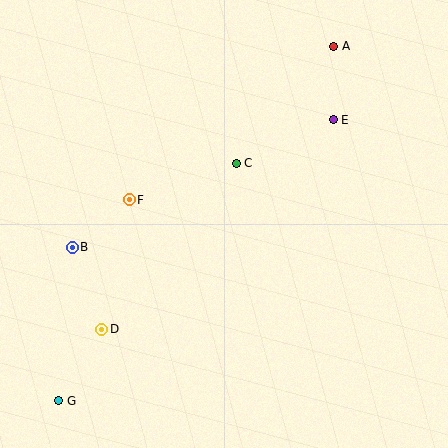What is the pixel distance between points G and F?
The distance between G and F is 213 pixels.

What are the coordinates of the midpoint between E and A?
The midpoint between E and A is at (334, 83).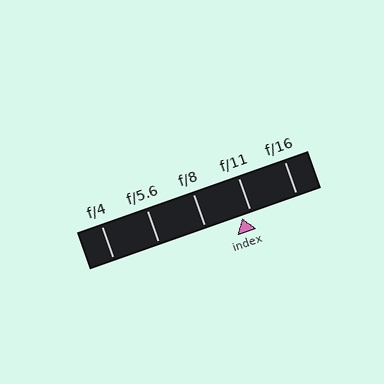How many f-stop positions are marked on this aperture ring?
There are 5 f-stop positions marked.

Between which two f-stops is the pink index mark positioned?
The index mark is between f/8 and f/11.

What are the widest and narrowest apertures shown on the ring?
The widest aperture shown is f/4 and the narrowest is f/16.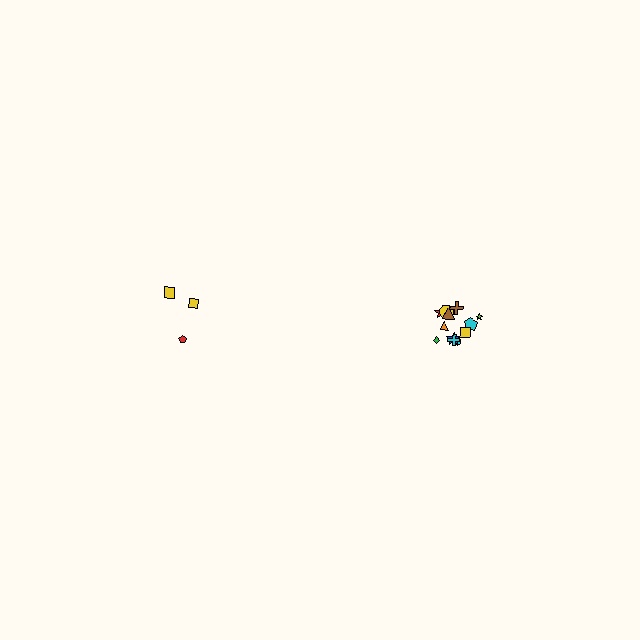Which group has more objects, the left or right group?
The right group.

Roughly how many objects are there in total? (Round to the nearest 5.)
Roughly 15 objects in total.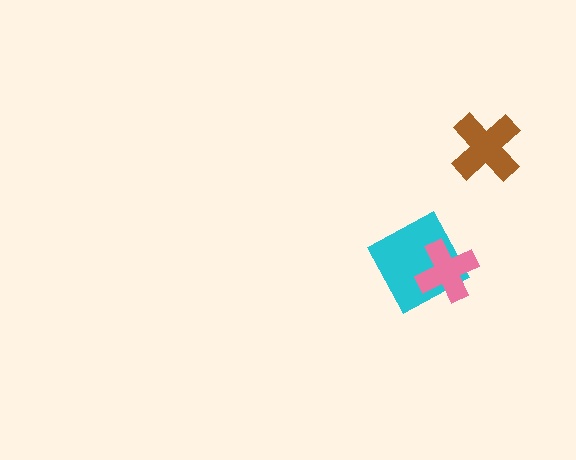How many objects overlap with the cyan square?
1 object overlaps with the cyan square.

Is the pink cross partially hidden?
No, no other shape covers it.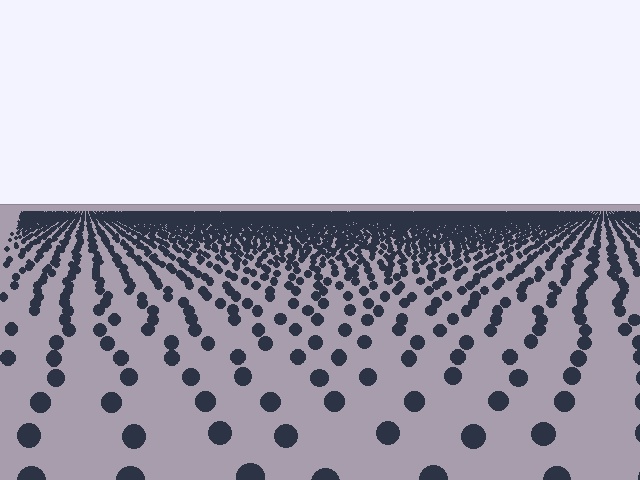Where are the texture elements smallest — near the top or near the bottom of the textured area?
Near the top.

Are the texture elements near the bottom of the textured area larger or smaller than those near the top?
Larger. Near the bottom, elements are closer to the viewer and appear at a bigger on-screen size.